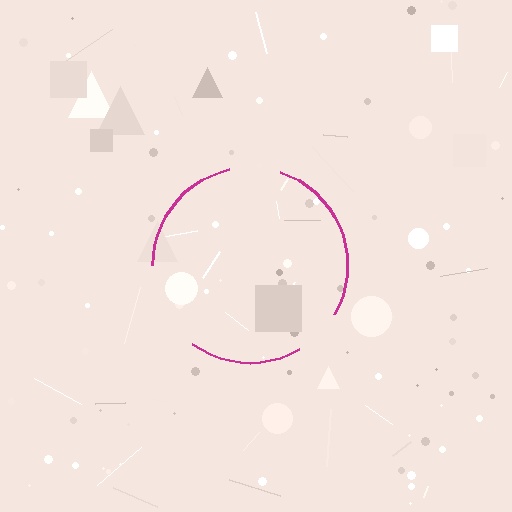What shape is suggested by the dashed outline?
The dashed outline suggests a circle.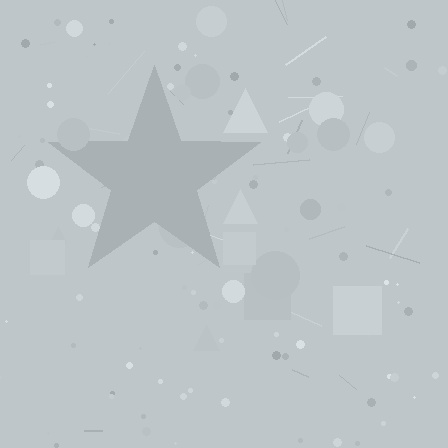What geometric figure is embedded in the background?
A star is embedded in the background.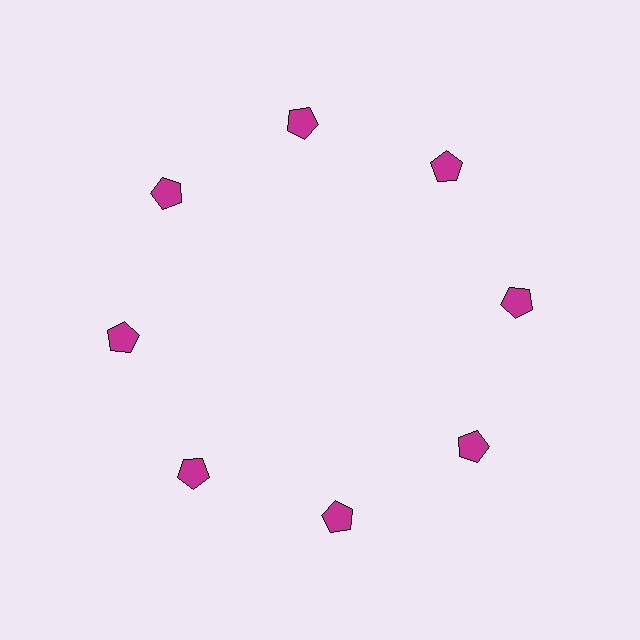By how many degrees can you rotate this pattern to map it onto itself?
The pattern maps onto itself every 45 degrees of rotation.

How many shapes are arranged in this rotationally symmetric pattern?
There are 8 shapes, arranged in 8 groups of 1.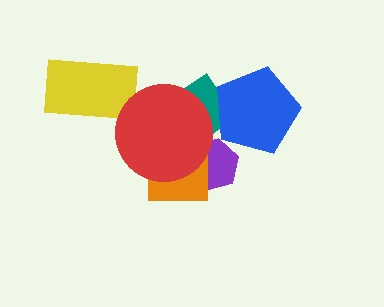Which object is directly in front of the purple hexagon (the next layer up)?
The orange square is directly in front of the purple hexagon.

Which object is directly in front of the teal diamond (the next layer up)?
The red circle is directly in front of the teal diamond.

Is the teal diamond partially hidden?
Yes, it is partially covered by another shape.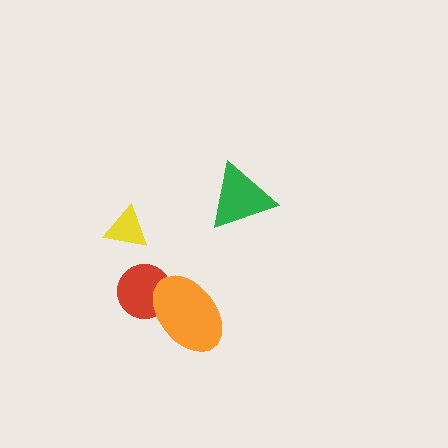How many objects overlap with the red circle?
1 object overlaps with the red circle.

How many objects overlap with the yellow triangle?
0 objects overlap with the yellow triangle.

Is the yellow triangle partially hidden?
No, no other shape covers it.